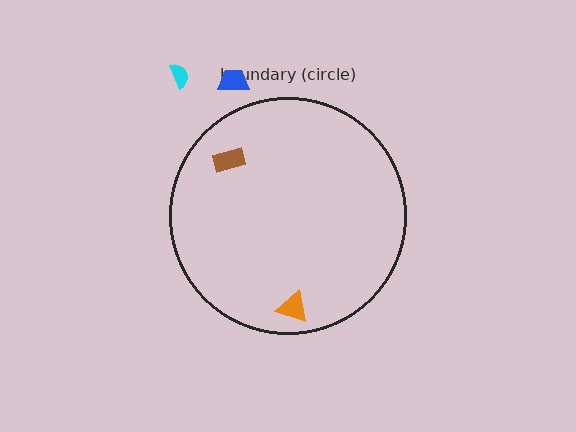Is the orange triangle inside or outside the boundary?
Inside.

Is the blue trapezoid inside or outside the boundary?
Outside.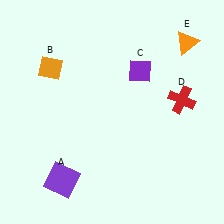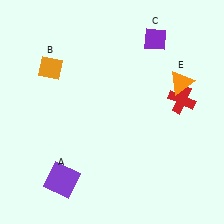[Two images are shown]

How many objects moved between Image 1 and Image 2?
2 objects moved between the two images.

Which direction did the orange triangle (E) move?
The orange triangle (E) moved down.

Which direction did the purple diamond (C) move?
The purple diamond (C) moved up.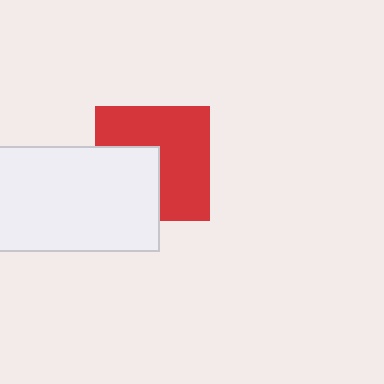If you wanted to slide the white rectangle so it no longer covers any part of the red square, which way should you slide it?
Slide it toward the lower-left — that is the most direct way to separate the two shapes.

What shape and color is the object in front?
The object in front is a white rectangle.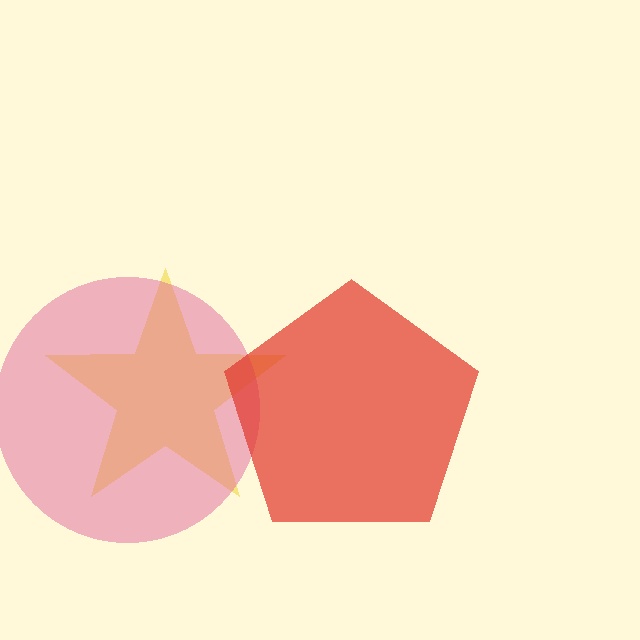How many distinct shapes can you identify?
There are 3 distinct shapes: a yellow star, a pink circle, a red pentagon.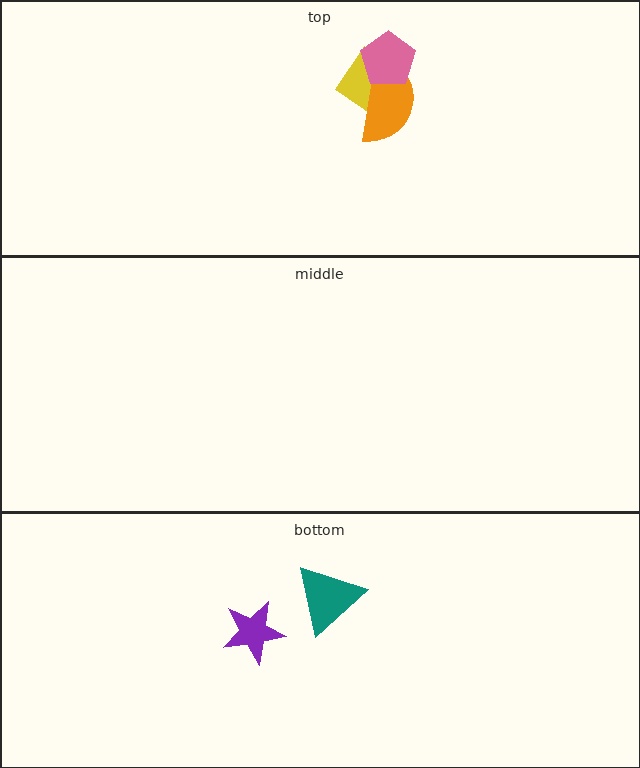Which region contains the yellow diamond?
The top region.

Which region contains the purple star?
The bottom region.